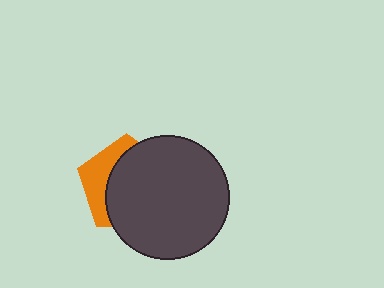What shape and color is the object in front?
The object in front is a dark gray circle.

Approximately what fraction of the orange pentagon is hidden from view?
Roughly 68% of the orange pentagon is hidden behind the dark gray circle.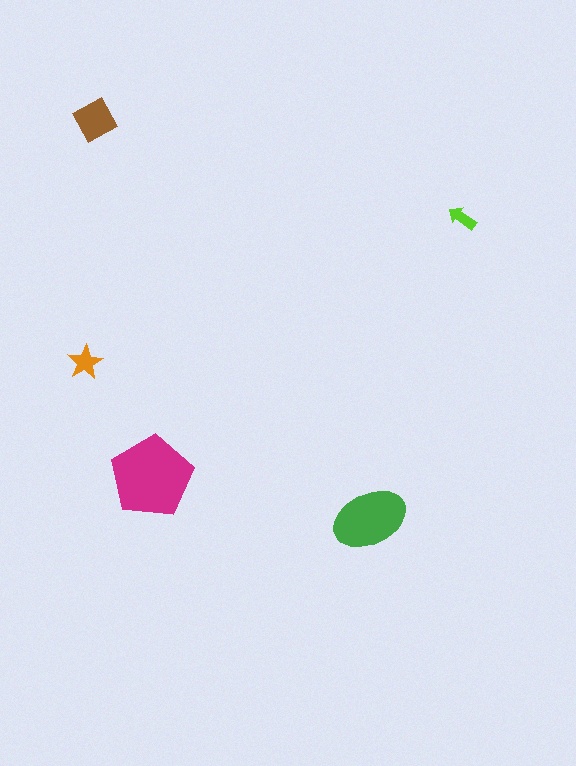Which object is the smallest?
The lime arrow.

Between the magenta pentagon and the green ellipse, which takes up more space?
The magenta pentagon.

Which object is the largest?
The magenta pentagon.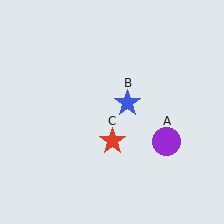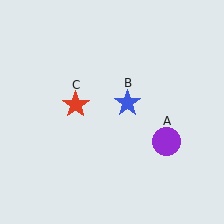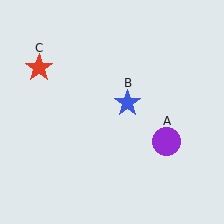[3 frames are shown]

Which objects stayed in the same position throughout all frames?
Purple circle (object A) and blue star (object B) remained stationary.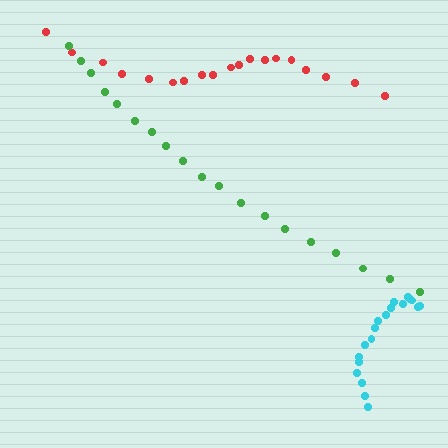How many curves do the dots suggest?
There are 3 distinct paths.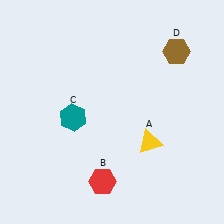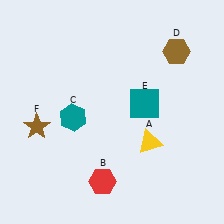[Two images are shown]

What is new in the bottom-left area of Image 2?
A brown star (F) was added in the bottom-left area of Image 2.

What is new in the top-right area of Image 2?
A teal square (E) was added in the top-right area of Image 2.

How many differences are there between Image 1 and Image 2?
There are 2 differences between the two images.